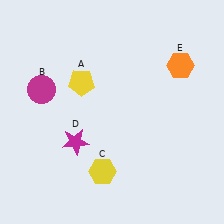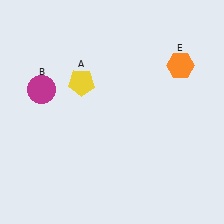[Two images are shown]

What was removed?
The magenta star (D), the yellow hexagon (C) were removed in Image 2.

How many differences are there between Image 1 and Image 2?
There are 2 differences between the two images.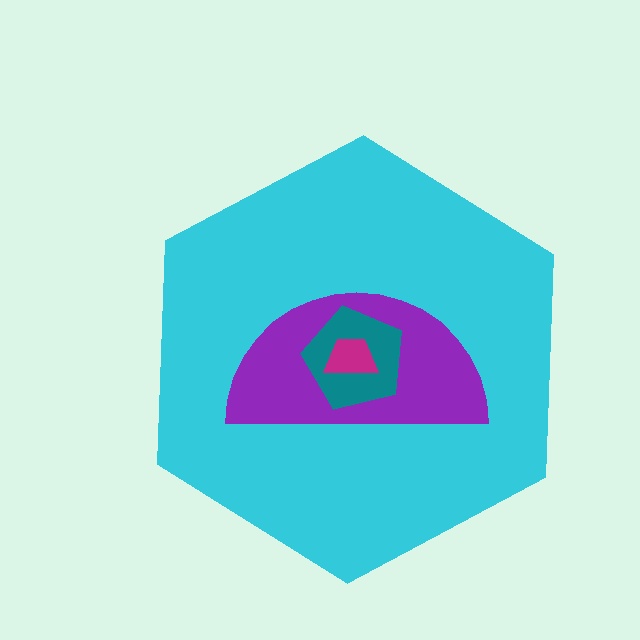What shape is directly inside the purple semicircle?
The teal pentagon.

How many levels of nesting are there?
4.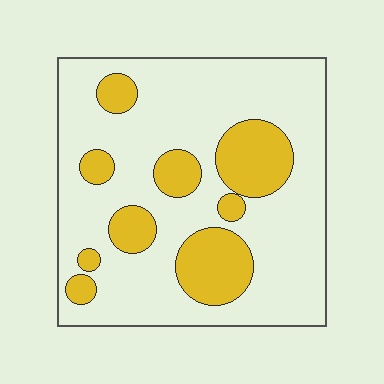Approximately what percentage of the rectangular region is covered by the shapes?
Approximately 25%.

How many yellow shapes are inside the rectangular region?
9.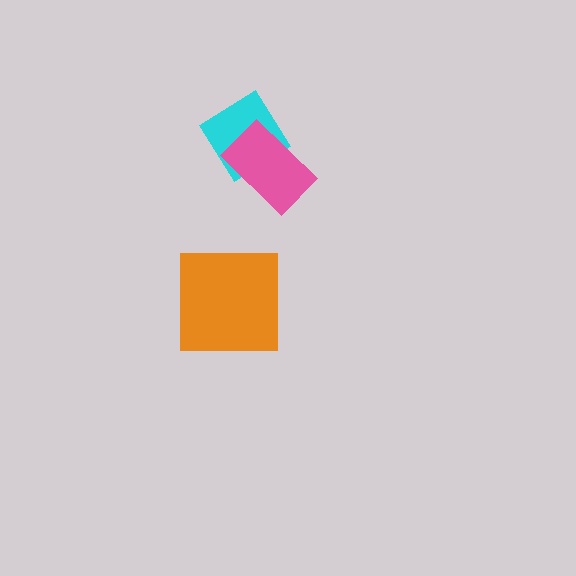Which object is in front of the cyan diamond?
The pink rectangle is in front of the cyan diamond.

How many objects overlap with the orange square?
0 objects overlap with the orange square.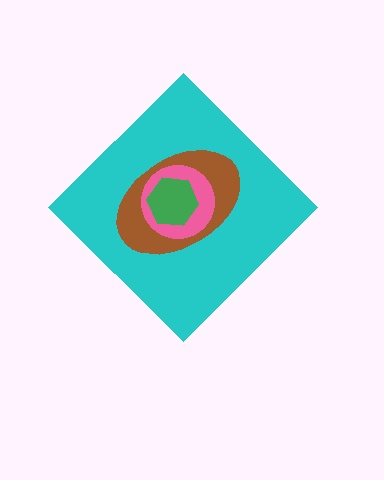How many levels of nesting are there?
4.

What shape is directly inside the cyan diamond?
The brown ellipse.